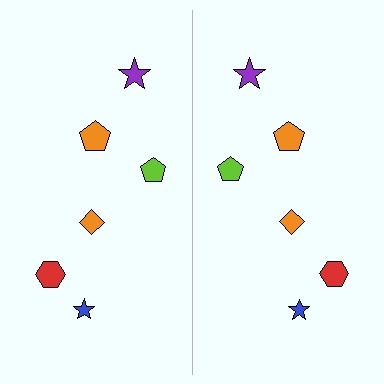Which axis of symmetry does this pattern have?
The pattern has a vertical axis of symmetry running through the center of the image.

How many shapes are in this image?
There are 12 shapes in this image.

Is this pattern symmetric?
Yes, this pattern has bilateral (reflection) symmetry.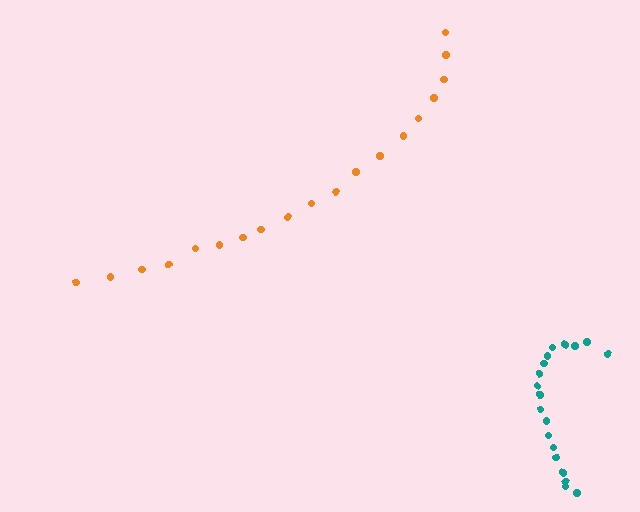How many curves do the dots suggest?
There are 2 distinct paths.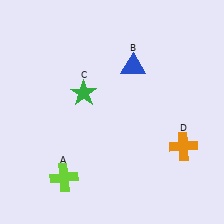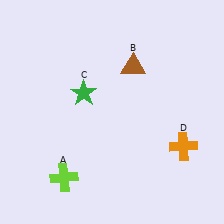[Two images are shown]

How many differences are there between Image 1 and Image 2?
There is 1 difference between the two images.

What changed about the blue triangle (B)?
In Image 1, B is blue. In Image 2, it changed to brown.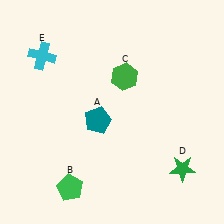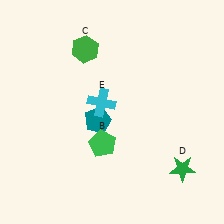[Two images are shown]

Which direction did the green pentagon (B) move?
The green pentagon (B) moved up.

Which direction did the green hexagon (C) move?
The green hexagon (C) moved left.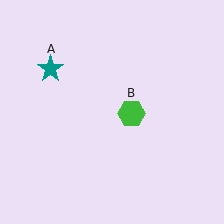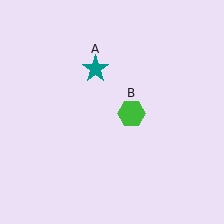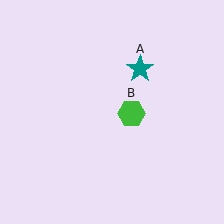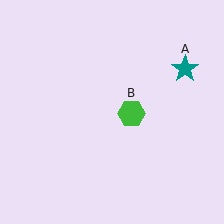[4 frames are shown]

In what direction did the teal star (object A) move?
The teal star (object A) moved right.